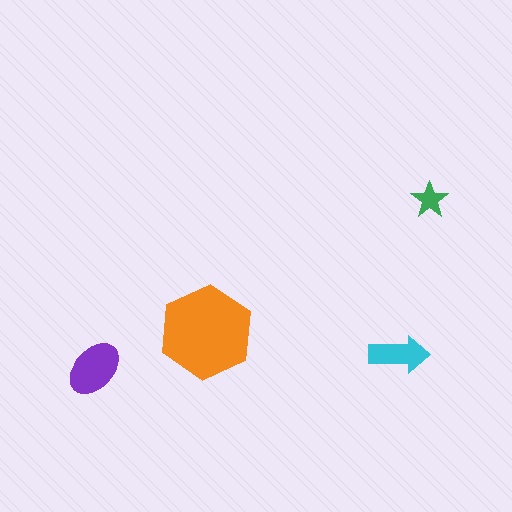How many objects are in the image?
There are 4 objects in the image.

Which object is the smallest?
The green star.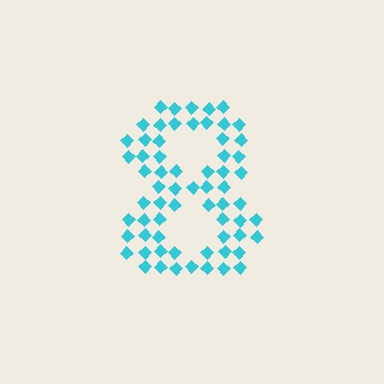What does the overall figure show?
The overall figure shows the digit 8.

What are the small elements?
The small elements are diamonds.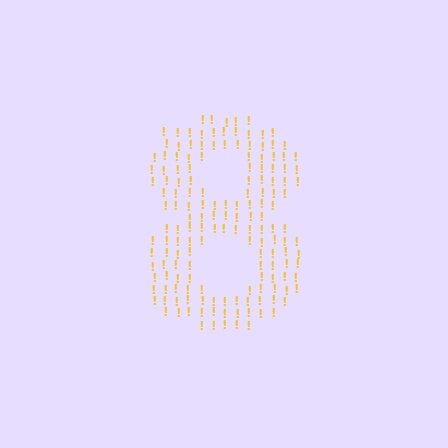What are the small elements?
The small elements are exclamation marks.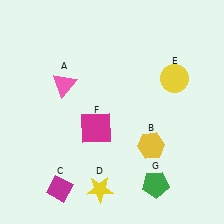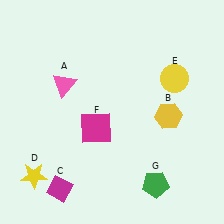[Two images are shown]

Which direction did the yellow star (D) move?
The yellow star (D) moved left.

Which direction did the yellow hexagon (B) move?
The yellow hexagon (B) moved up.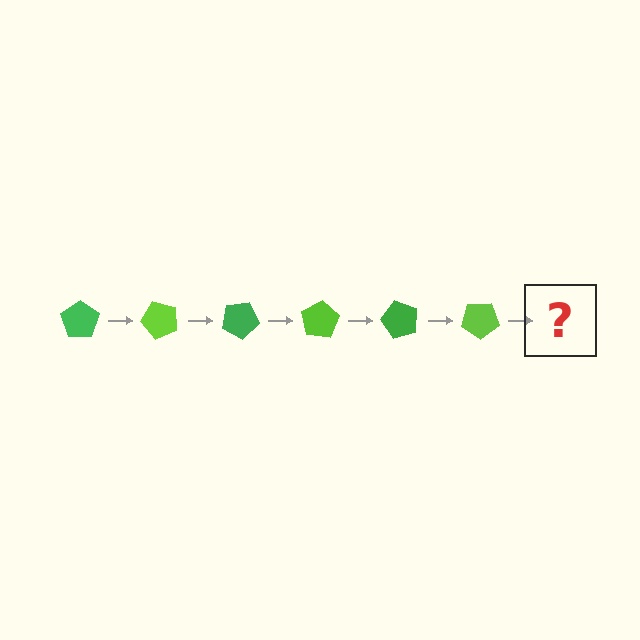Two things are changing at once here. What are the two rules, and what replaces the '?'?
The two rules are that it rotates 50 degrees each step and the color cycles through green and lime. The '?' should be a green pentagon, rotated 300 degrees from the start.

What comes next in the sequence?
The next element should be a green pentagon, rotated 300 degrees from the start.